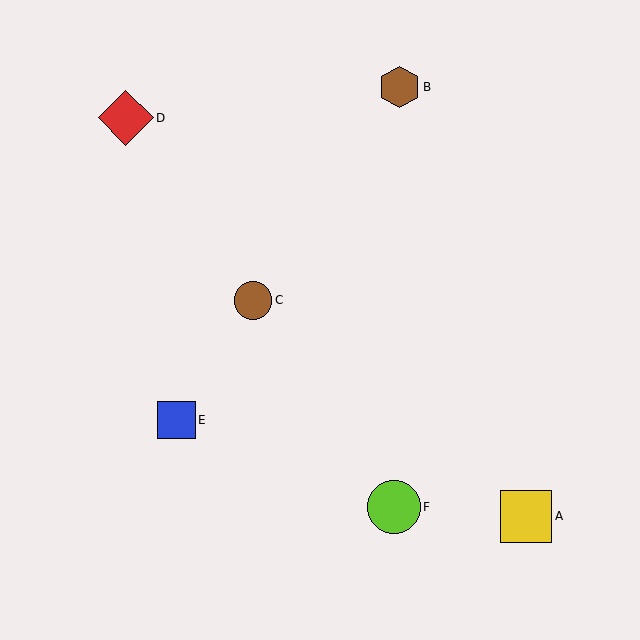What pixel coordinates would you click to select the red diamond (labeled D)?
Click at (126, 118) to select the red diamond D.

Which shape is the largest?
The red diamond (labeled D) is the largest.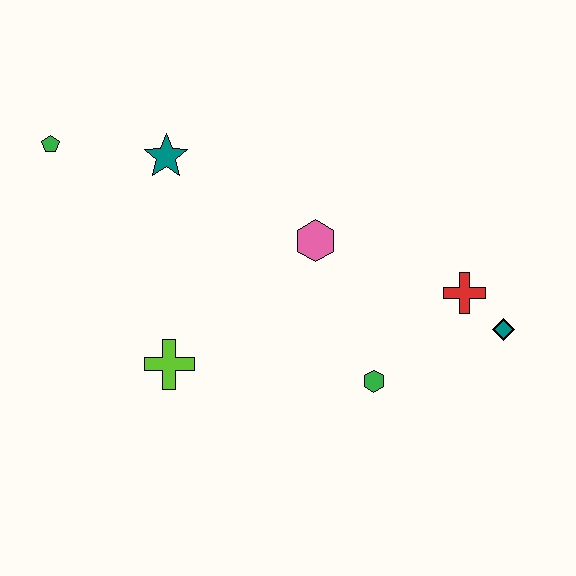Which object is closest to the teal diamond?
The red cross is closest to the teal diamond.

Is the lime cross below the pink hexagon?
Yes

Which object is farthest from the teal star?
The teal diamond is farthest from the teal star.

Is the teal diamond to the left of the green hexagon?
No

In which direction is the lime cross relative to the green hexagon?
The lime cross is to the left of the green hexagon.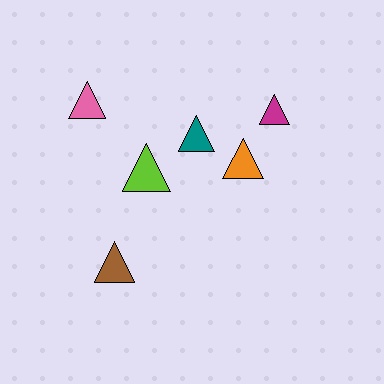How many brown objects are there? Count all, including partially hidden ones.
There is 1 brown object.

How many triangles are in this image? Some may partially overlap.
There are 6 triangles.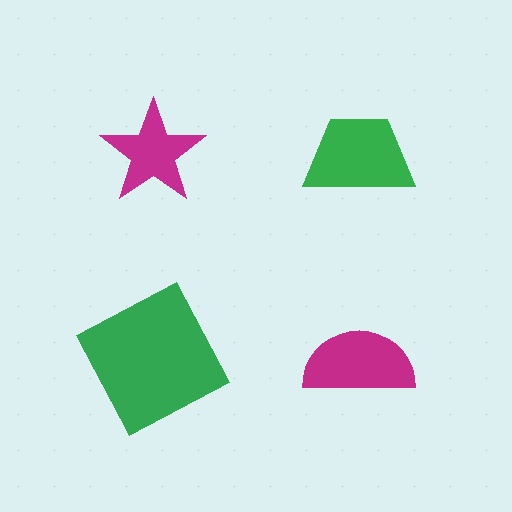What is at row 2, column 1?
A green square.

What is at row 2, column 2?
A magenta semicircle.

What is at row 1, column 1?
A magenta star.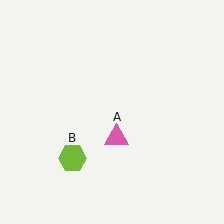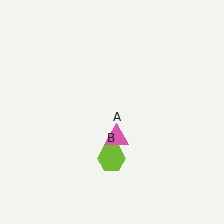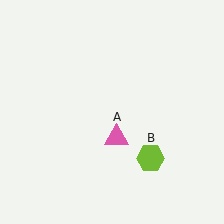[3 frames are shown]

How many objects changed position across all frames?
1 object changed position: lime hexagon (object B).